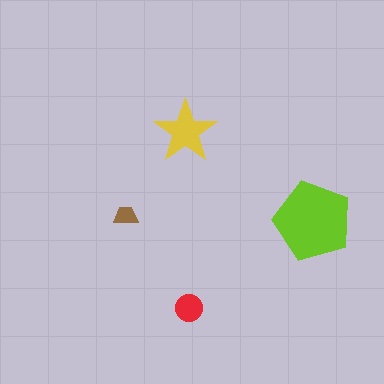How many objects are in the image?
There are 4 objects in the image.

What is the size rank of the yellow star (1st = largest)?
2nd.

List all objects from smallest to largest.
The brown trapezoid, the red circle, the yellow star, the lime pentagon.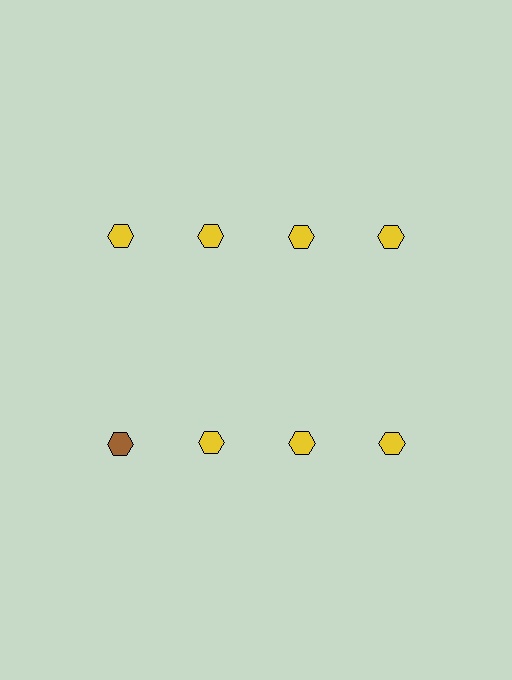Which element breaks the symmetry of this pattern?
The brown hexagon in the second row, leftmost column breaks the symmetry. All other shapes are yellow hexagons.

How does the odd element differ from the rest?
It has a different color: brown instead of yellow.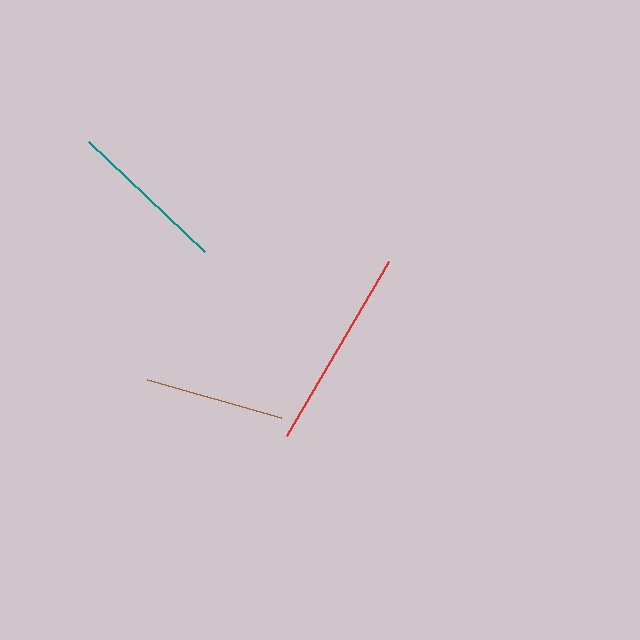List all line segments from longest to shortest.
From longest to shortest: red, teal, brown.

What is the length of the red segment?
The red segment is approximately 202 pixels long.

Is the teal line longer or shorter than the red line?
The red line is longer than the teal line.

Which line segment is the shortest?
The brown line is the shortest at approximately 139 pixels.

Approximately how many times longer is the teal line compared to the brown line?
The teal line is approximately 1.2 times the length of the brown line.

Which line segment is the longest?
The red line is the longest at approximately 202 pixels.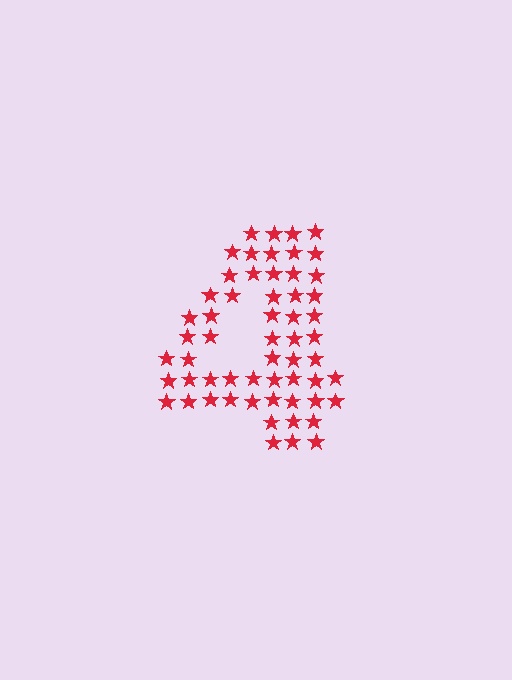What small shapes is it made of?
It is made of small stars.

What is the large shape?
The large shape is the digit 4.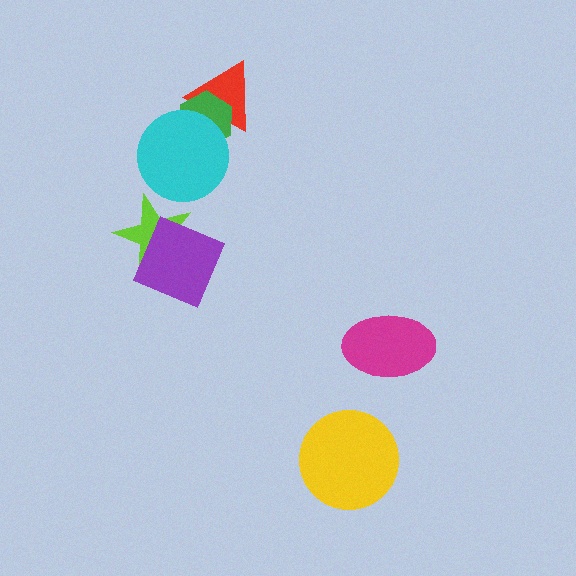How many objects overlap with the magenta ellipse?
0 objects overlap with the magenta ellipse.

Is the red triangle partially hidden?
Yes, it is partially covered by another shape.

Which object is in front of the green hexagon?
The cyan circle is in front of the green hexagon.